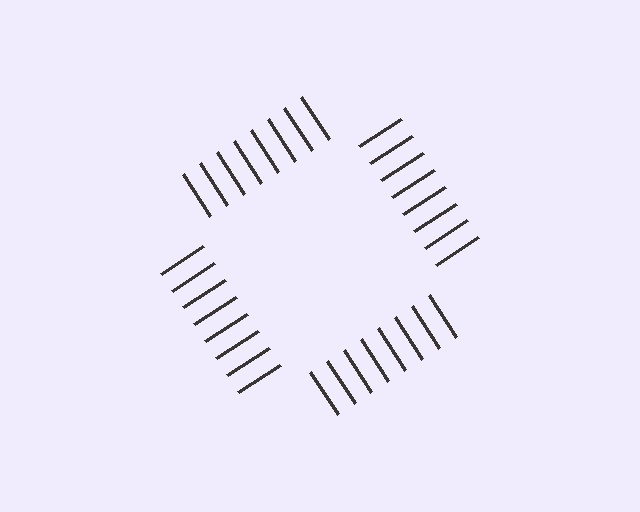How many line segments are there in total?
32 — 8 along each of the 4 edges.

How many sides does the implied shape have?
4 sides — the line-ends trace a square.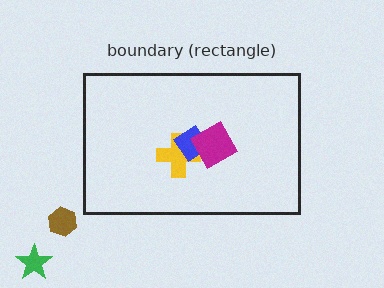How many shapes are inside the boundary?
3 inside, 2 outside.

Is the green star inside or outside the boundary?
Outside.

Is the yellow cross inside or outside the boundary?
Inside.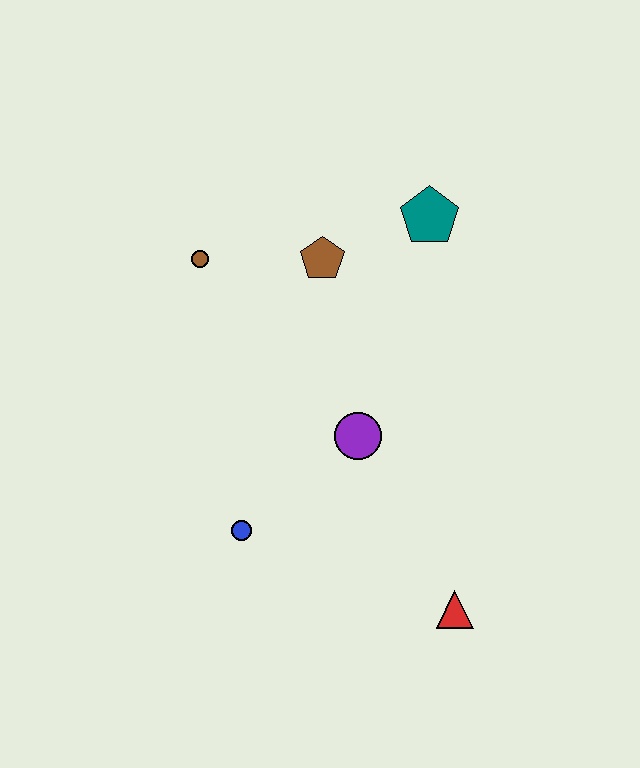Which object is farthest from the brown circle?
The red triangle is farthest from the brown circle.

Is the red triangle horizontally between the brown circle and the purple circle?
No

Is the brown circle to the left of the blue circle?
Yes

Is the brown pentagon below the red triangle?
No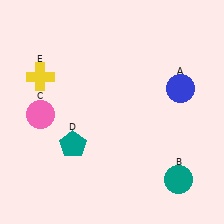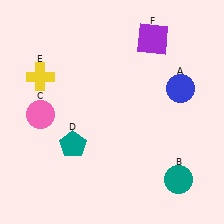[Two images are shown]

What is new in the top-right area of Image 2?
A purple square (F) was added in the top-right area of Image 2.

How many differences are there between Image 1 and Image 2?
There is 1 difference between the two images.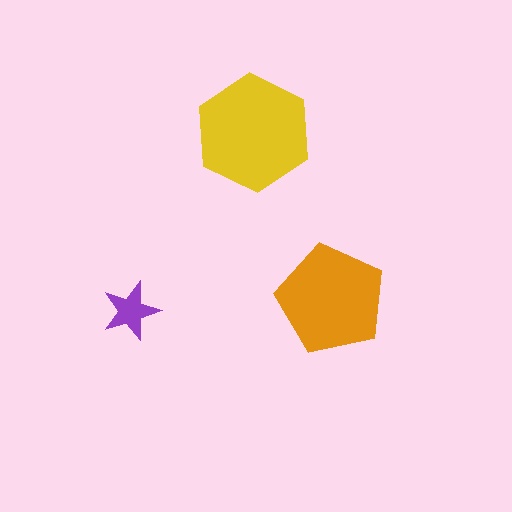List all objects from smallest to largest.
The purple star, the orange pentagon, the yellow hexagon.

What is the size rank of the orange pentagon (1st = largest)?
2nd.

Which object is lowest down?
The purple star is bottommost.